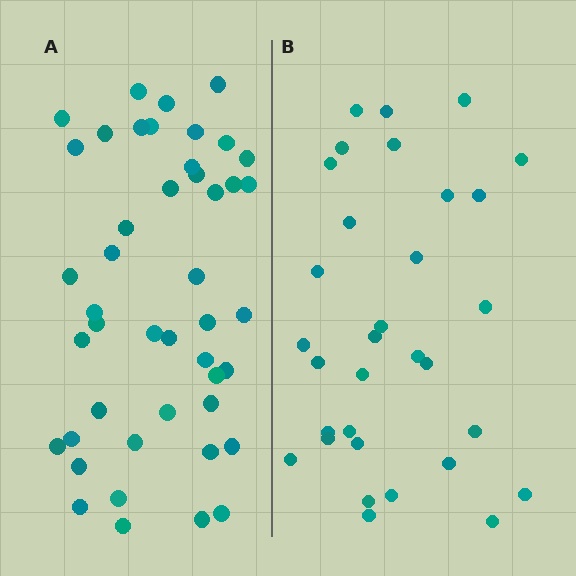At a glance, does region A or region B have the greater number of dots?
Region A (the left region) has more dots.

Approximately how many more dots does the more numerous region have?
Region A has approximately 15 more dots than region B.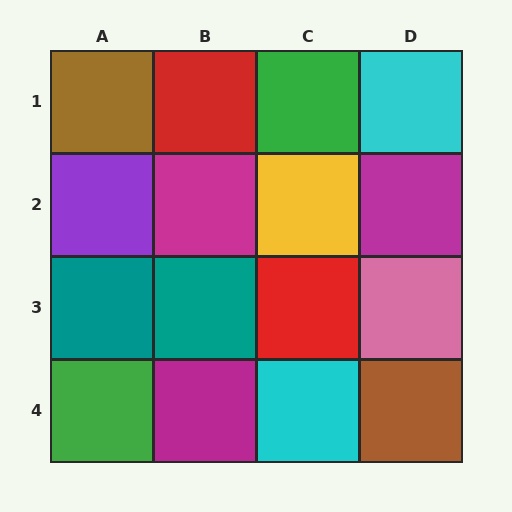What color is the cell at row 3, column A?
Teal.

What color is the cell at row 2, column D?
Magenta.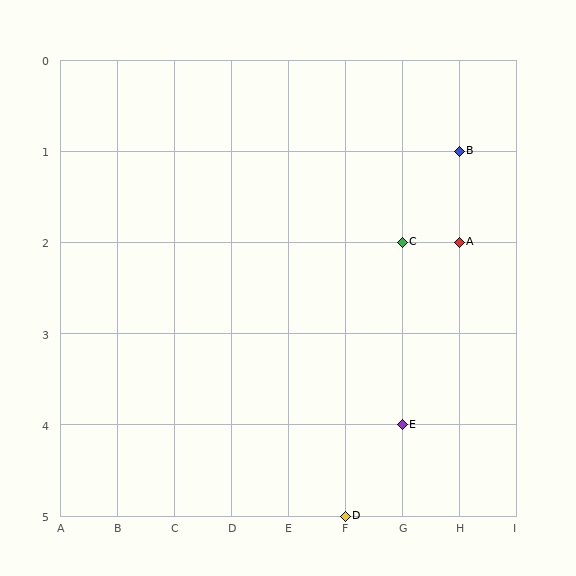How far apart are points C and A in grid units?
Points C and A are 1 column apart.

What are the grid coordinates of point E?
Point E is at grid coordinates (G, 4).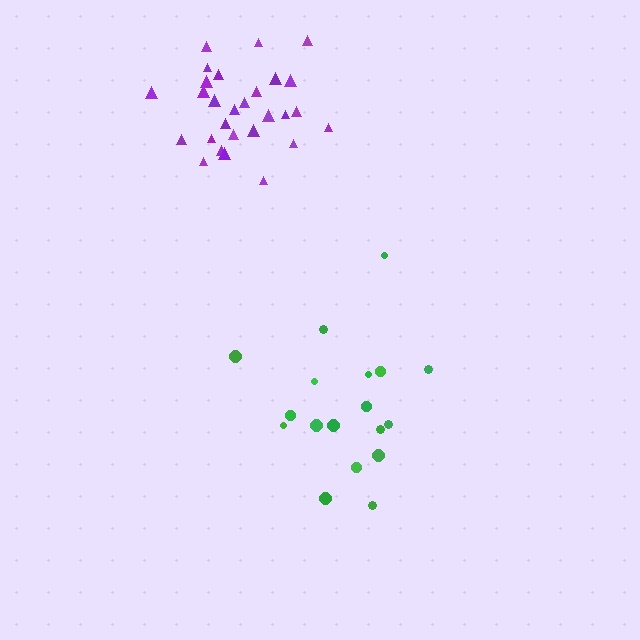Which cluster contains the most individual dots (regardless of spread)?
Purple (28).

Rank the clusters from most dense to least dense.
purple, green.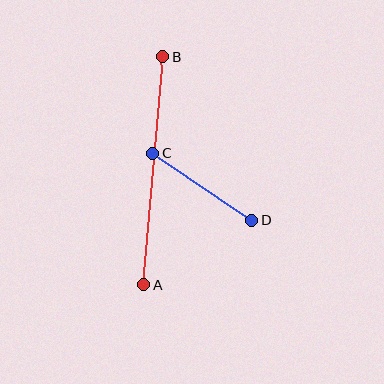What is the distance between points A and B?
The distance is approximately 229 pixels.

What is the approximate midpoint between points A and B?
The midpoint is at approximately (154, 171) pixels.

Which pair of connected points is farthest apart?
Points A and B are farthest apart.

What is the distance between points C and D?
The distance is approximately 120 pixels.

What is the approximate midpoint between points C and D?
The midpoint is at approximately (202, 187) pixels.